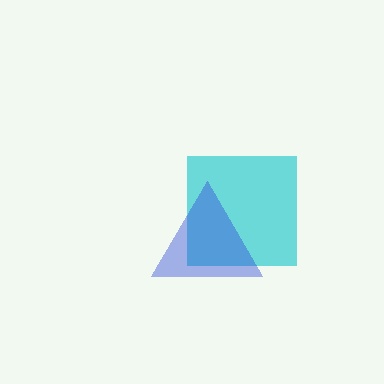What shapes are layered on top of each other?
The layered shapes are: a cyan square, a blue triangle.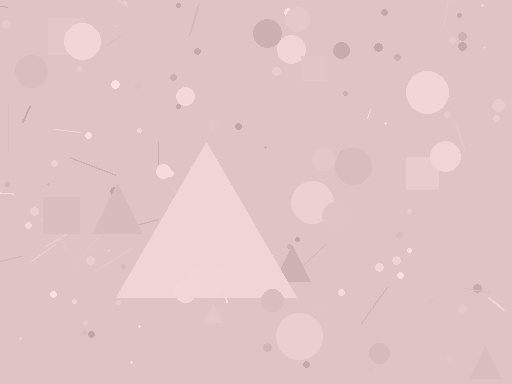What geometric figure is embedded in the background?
A triangle is embedded in the background.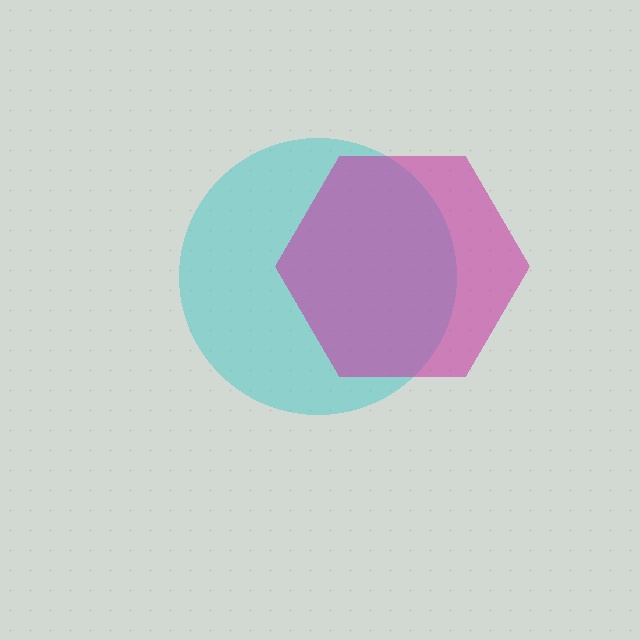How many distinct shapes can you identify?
There are 2 distinct shapes: a cyan circle, a magenta hexagon.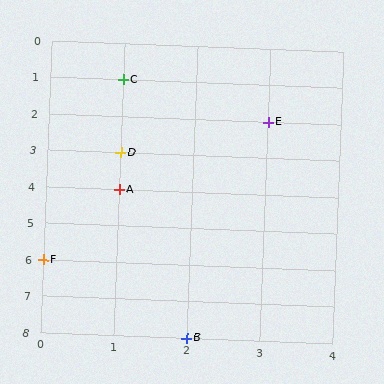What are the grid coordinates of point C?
Point C is at grid coordinates (1, 1).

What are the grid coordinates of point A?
Point A is at grid coordinates (1, 4).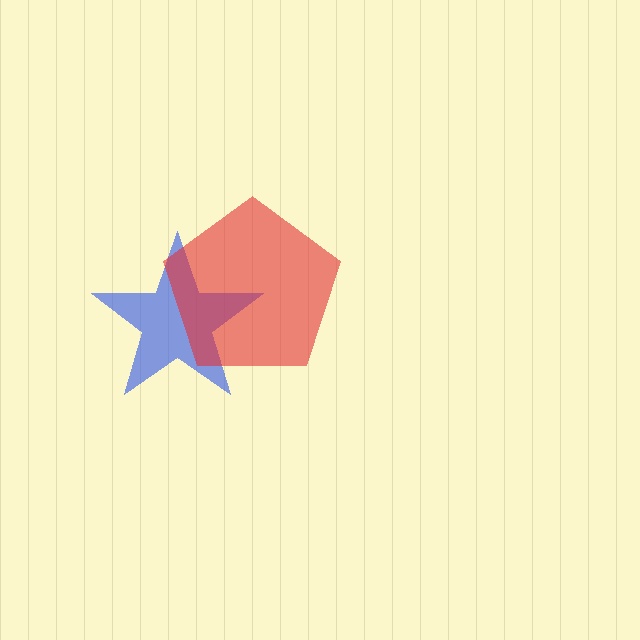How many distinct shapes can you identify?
There are 2 distinct shapes: a blue star, a red pentagon.